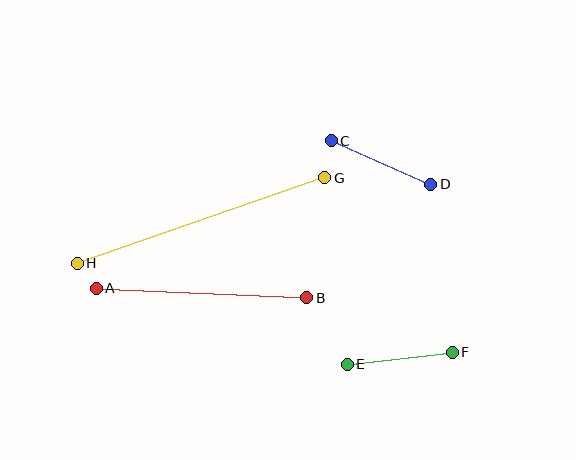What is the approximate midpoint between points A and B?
The midpoint is at approximately (201, 293) pixels.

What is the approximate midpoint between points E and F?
The midpoint is at approximately (400, 358) pixels.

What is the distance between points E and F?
The distance is approximately 106 pixels.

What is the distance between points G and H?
The distance is approximately 262 pixels.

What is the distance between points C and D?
The distance is approximately 109 pixels.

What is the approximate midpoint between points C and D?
The midpoint is at approximately (381, 163) pixels.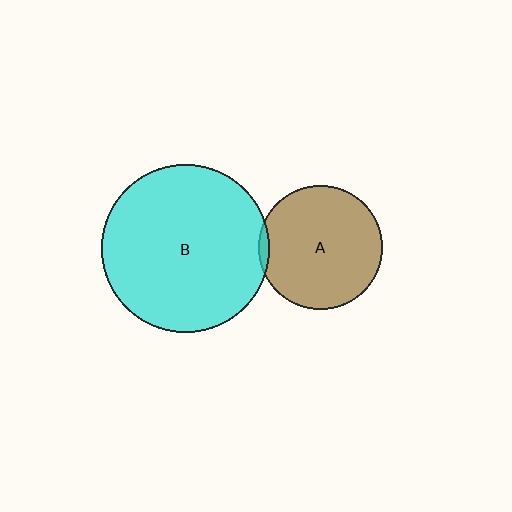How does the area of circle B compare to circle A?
Approximately 1.8 times.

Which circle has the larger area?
Circle B (cyan).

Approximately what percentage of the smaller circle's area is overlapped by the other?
Approximately 5%.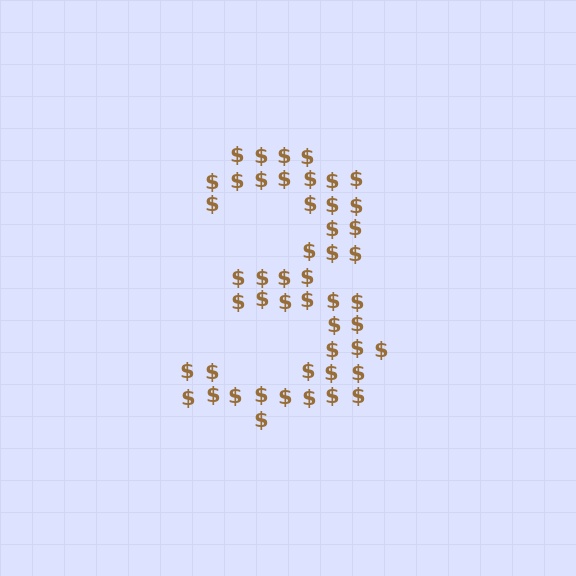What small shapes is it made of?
It is made of small dollar signs.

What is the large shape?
The large shape is the digit 3.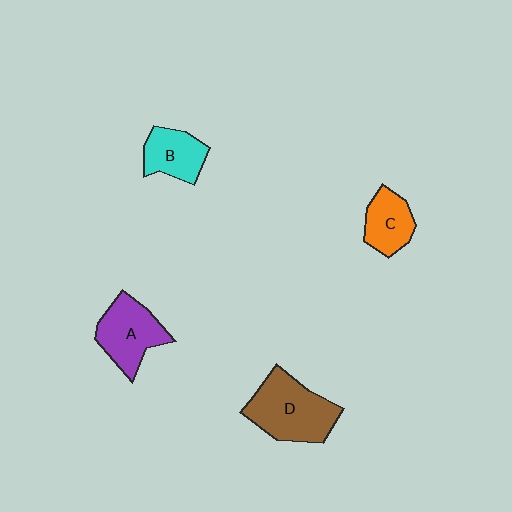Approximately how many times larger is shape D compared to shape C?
Approximately 1.8 times.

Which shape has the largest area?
Shape D (brown).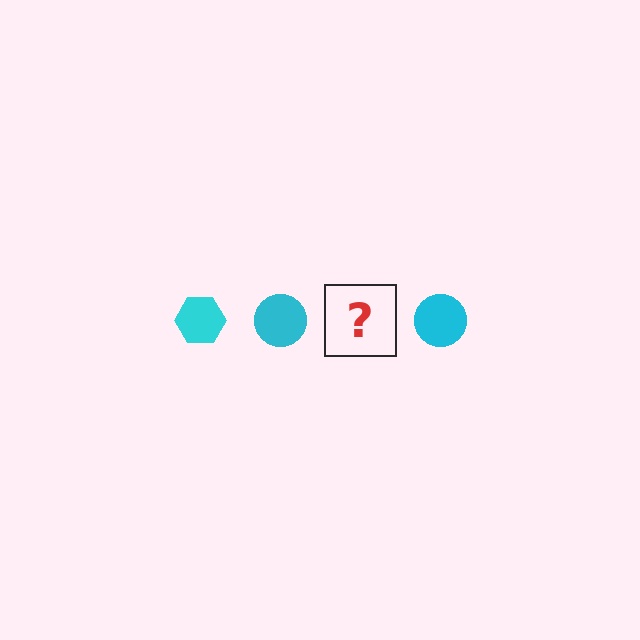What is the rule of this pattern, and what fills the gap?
The rule is that the pattern cycles through hexagon, circle shapes in cyan. The gap should be filled with a cyan hexagon.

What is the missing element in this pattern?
The missing element is a cyan hexagon.